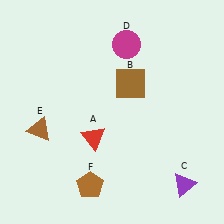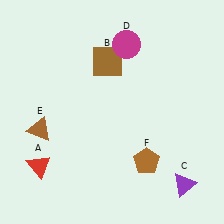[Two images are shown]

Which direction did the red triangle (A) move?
The red triangle (A) moved left.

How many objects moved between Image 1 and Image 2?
3 objects moved between the two images.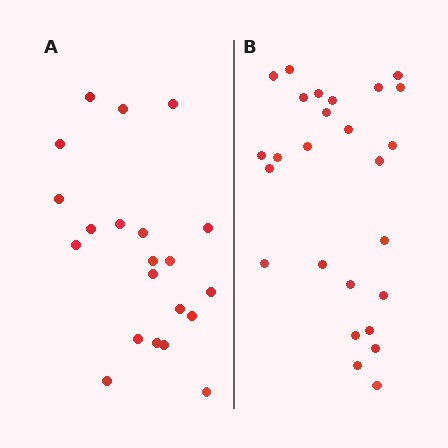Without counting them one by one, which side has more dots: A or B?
Region B (the right region) has more dots.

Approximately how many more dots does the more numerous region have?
Region B has about 5 more dots than region A.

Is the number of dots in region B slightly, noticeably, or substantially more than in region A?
Region B has only slightly more — the two regions are fairly close. The ratio is roughly 1.2 to 1.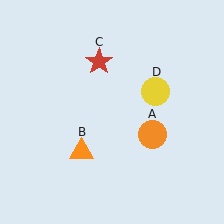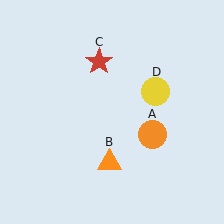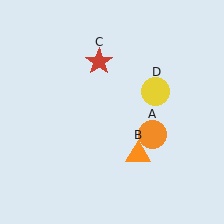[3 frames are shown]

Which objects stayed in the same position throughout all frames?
Orange circle (object A) and red star (object C) and yellow circle (object D) remained stationary.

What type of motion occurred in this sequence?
The orange triangle (object B) rotated counterclockwise around the center of the scene.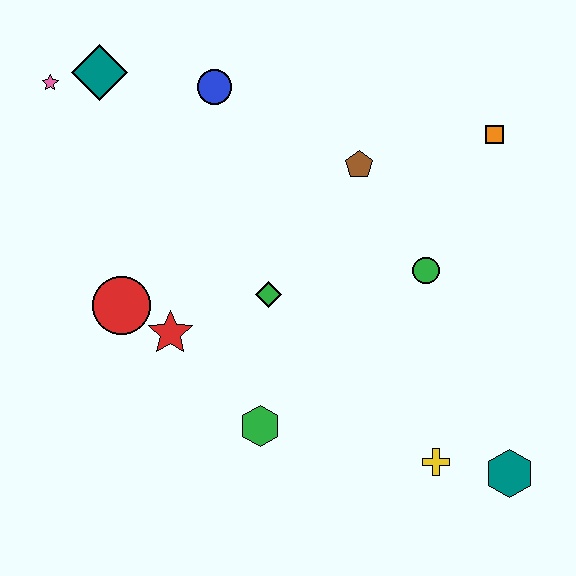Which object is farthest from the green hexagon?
The pink star is farthest from the green hexagon.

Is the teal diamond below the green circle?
No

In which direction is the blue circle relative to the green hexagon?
The blue circle is above the green hexagon.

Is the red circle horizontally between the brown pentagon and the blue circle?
No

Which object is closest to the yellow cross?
The teal hexagon is closest to the yellow cross.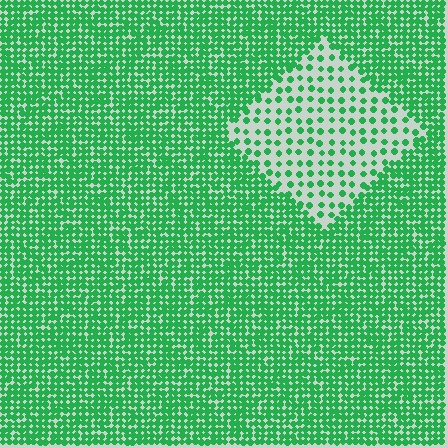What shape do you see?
I see a diamond.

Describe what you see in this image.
The image contains small green elements arranged at two different densities. A diamond-shaped region is visible where the elements are less densely packed than the surrounding area.